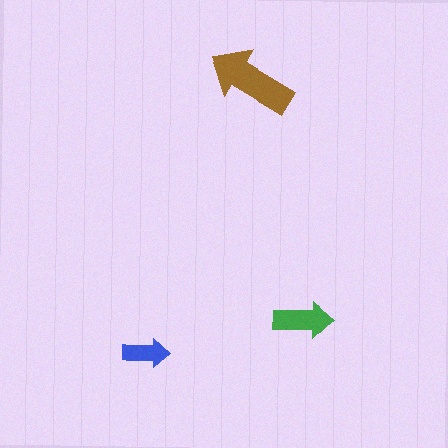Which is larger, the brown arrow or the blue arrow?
The brown one.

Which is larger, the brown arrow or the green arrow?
The brown one.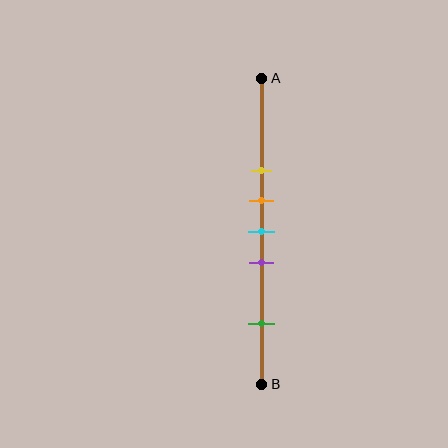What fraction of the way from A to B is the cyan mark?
The cyan mark is approximately 50% (0.5) of the way from A to B.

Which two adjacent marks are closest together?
The orange and cyan marks are the closest adjacent pair.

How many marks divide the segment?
There are 5 marks dividing the segment.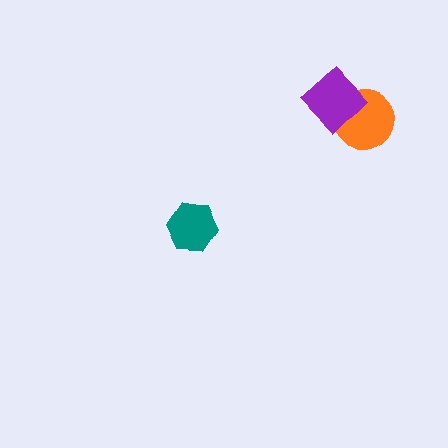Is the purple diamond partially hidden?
No, no other shape covers it.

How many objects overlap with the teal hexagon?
0 objects overlap with the teal hexagon.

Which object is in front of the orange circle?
The purple diamond is in front of the orange circle.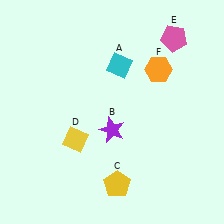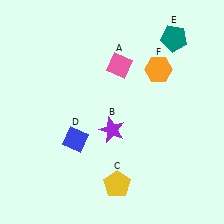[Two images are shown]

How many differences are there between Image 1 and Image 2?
There are 3 differences between the two images.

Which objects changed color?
A changed from cyan to pink. D changed from yellow to blue. E changed from pink to teal.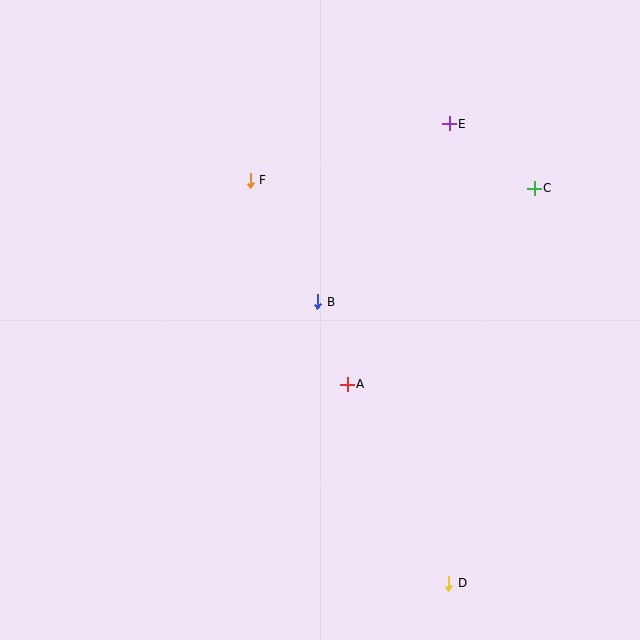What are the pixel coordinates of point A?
Point A is at (347, 384).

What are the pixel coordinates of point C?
Point C is at (534, 188).